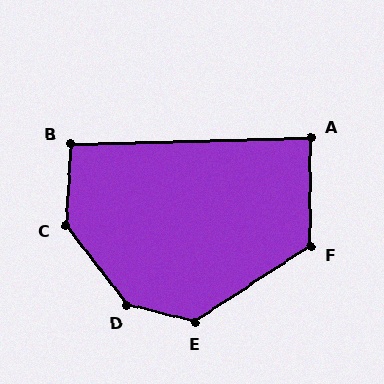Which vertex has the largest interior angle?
D, at approximately 142 degrees.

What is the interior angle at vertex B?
Approximately 95 degrees (approximately right).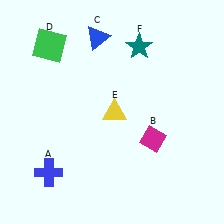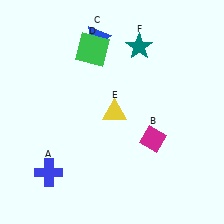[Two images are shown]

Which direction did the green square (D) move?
The green square (D) moved right.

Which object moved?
The green square (D) moved right.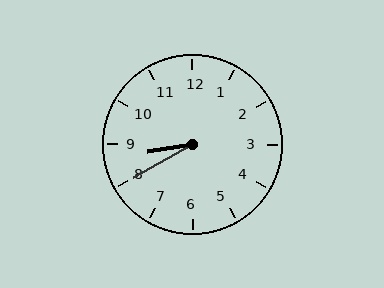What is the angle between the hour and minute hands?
Approximately 20 degrees.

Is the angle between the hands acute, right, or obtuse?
It is acute.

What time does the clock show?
8:40.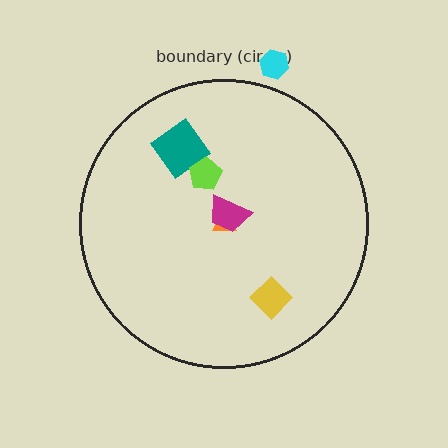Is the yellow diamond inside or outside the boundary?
Inside.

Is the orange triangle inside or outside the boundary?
Inside.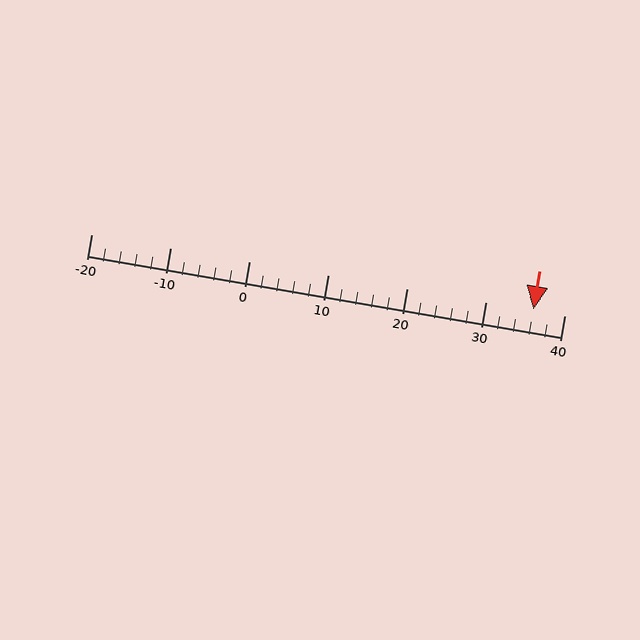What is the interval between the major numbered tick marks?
The major tick marks are spaced 10 units apart.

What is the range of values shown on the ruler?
The ruler shows values from -20 to 40.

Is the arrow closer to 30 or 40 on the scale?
The arrow is closer to 40.